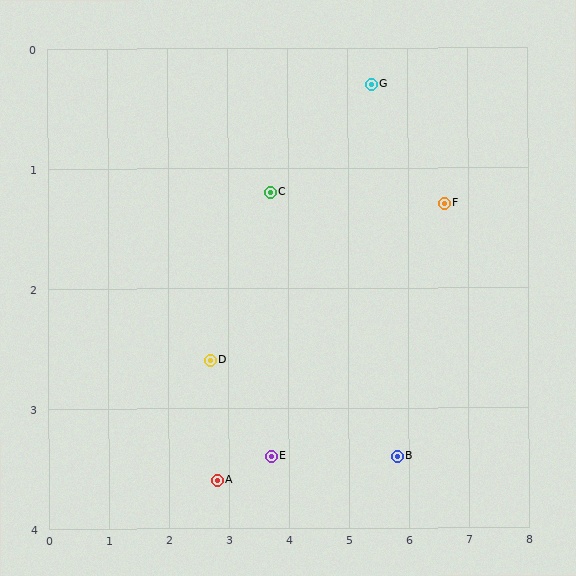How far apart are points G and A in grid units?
Points G and A are about 4.2 grid units apart.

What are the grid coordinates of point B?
Point B is at approximately (5.8, 3.4).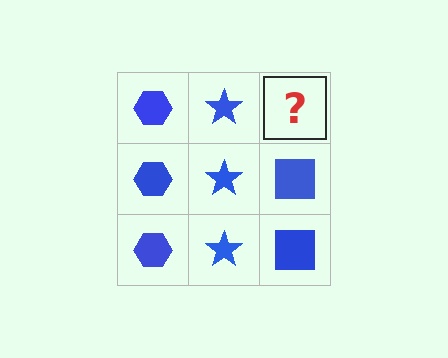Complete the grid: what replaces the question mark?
The question mark should be replaced with a blue square.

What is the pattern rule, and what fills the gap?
The rule is that each column has a consistent shape. The gap should be filled with a blue square.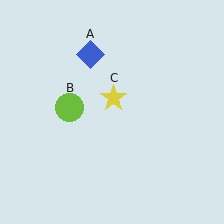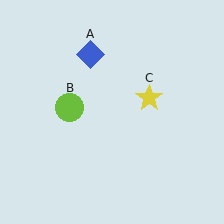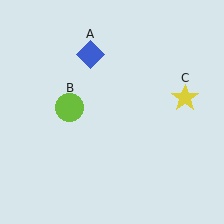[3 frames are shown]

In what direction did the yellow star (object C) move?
The yellow star (object C) moved right.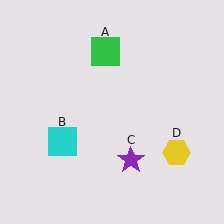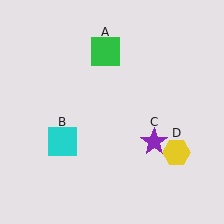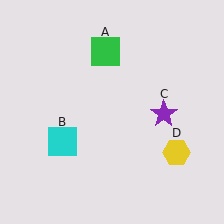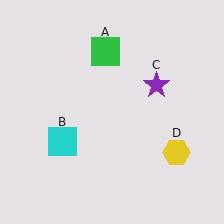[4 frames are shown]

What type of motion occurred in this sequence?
The purple star (object C) rotated counterclockwise around the center of the scene.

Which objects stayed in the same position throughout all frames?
Green square (object A) and cyan square (object B) and yellow hexagon (object D) remained stationary.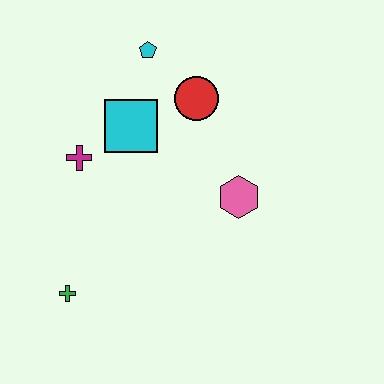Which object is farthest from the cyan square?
The green cross is farthest from the cyan square.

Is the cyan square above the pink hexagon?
Yes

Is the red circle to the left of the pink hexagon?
Yes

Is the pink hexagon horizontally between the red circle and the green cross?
No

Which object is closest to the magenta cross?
The cyan square is closest to the magenta cross.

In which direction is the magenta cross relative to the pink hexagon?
The magenta cross is to the left of the pink hexagon.